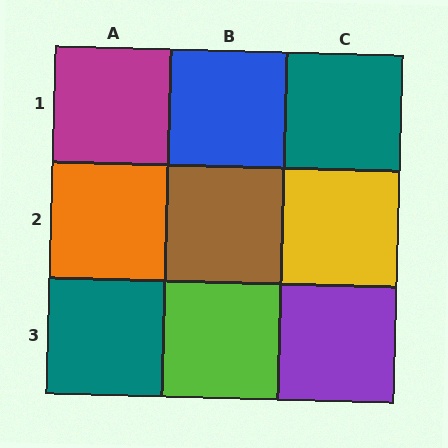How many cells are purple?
1 cell is purple.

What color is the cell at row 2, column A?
Orange.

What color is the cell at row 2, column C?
Yellow.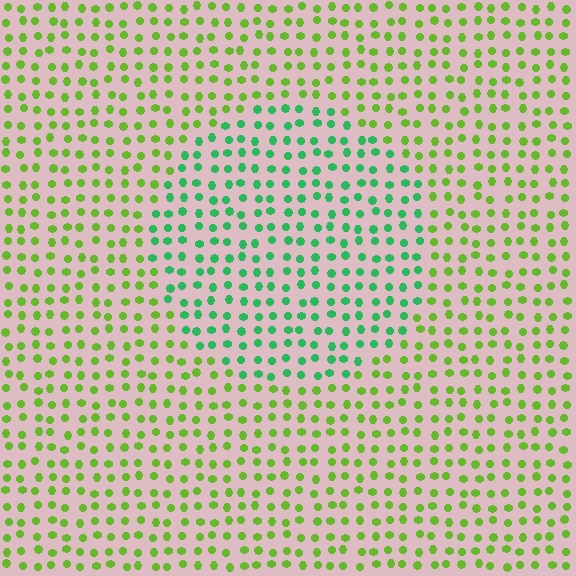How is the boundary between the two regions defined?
The boundary is defined purely by a slight shift in hue (about 45 degrees). Spacing, size, and orientation are identical on both sides.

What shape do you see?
I see a circle.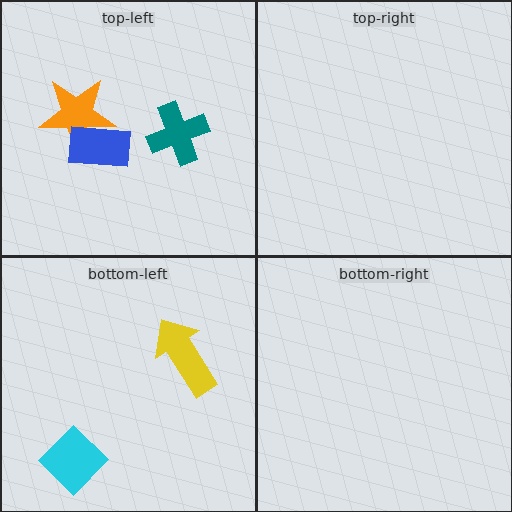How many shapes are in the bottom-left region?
2.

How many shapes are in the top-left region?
3.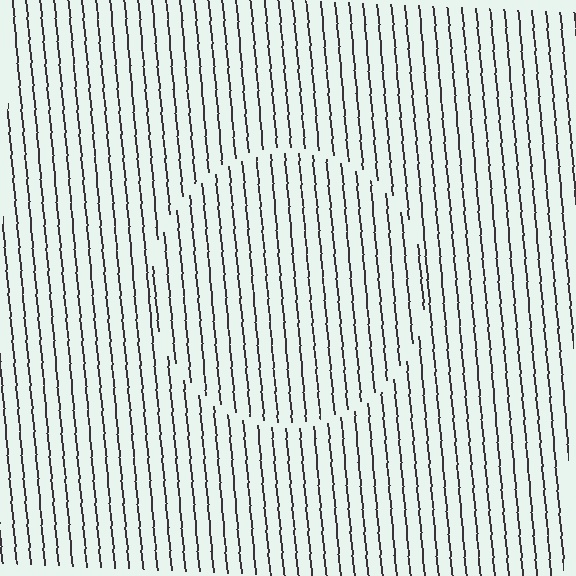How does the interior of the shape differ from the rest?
The interior of the shape contains the same grating, shifted by half a period — the contour is defined by the phase discontinuity where line-ends from the inner and outer gratings abut.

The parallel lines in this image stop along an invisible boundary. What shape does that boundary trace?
An illusory circle. The interior of the shape contains the same grating, shifted by half a period — the contour is defined by the phase discontinuity where line-ends from the inner and outer gratings abut.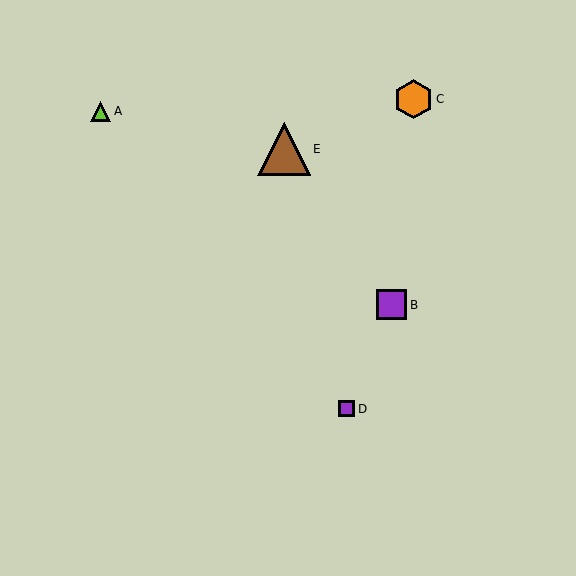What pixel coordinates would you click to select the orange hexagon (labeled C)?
Click at (413, 99) to select the orange hexagon C.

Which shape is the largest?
The brown triangle (labeled E) is the largest.